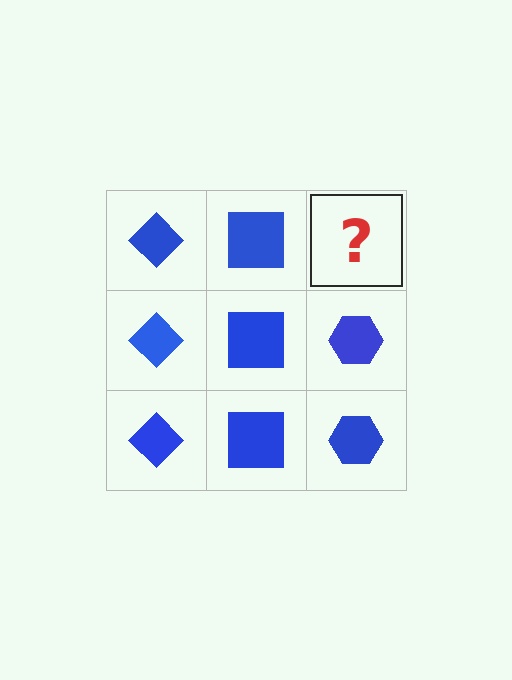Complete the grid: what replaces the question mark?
The question mark should be replaced with a blue hexagon.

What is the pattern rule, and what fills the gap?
The rule is that each column has a consistent shape. The gap should be filled with a blue hexagon.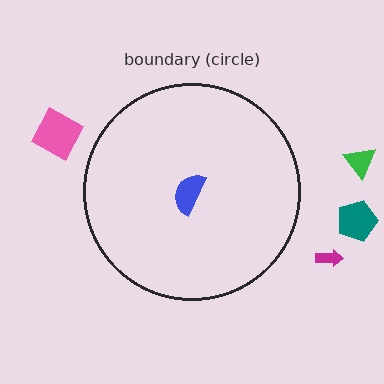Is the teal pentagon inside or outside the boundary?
Outside.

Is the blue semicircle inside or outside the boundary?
Inside.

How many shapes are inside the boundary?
1 inside, 4 outside.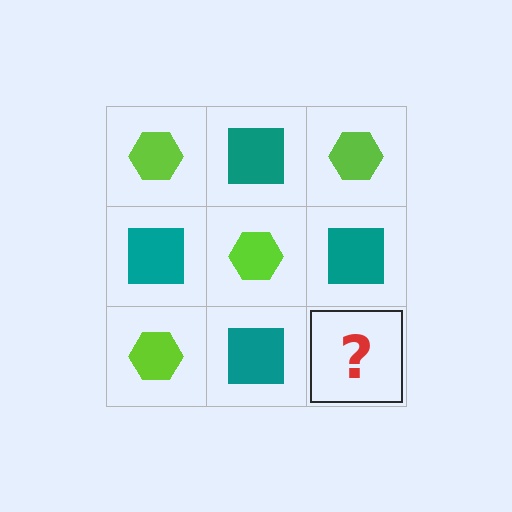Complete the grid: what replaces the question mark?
The question mark should be replaced with a lime hexagon.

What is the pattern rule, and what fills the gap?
The rule is that it alternates lime hexagon and teal square in a checkerboard pattern. The gap should be filled with a lime hexagon.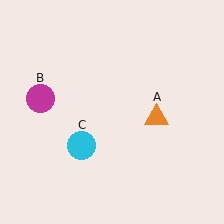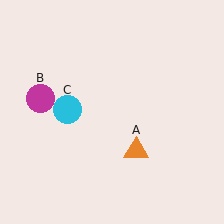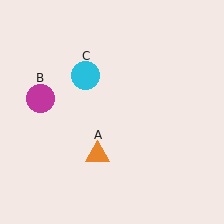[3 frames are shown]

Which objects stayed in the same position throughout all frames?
Magenta circle (object B) remained stationary.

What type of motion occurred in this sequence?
The orange triangle (object A), cyan circle (object C) rotated clockwise around the center of the scene.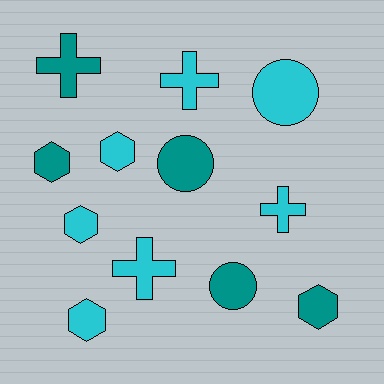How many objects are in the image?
There are 12 objects.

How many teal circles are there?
There are 2 teal circles.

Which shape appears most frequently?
Hexagon, with 5 objects.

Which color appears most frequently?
Cyan, with 7 objects.